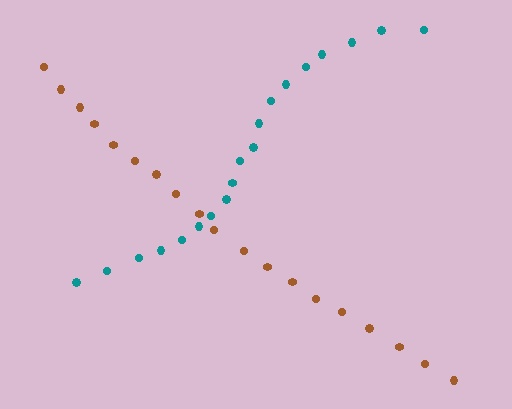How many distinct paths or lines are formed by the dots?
There are 2 distinct paths.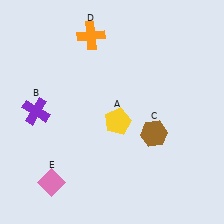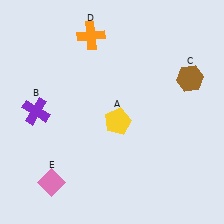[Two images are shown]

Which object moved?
The brown hexagon (C) moved up.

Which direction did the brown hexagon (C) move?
The brown hexagon (C) moved up.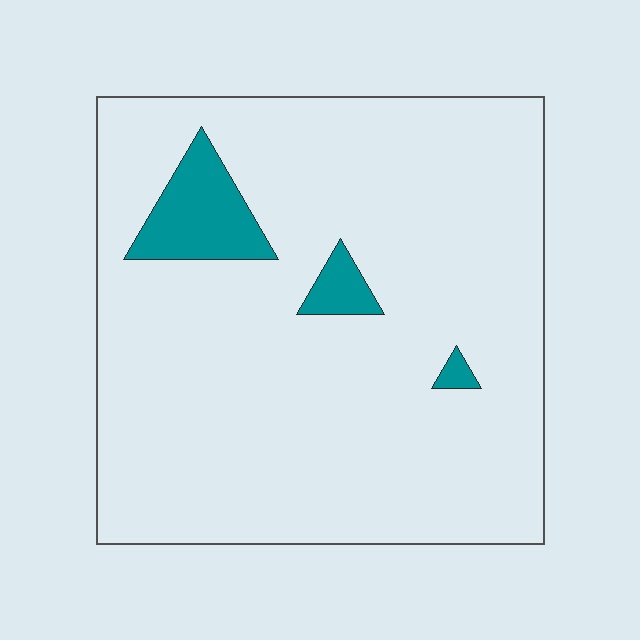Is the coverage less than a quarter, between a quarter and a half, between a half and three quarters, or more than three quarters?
Less than a quarter.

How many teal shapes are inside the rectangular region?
3.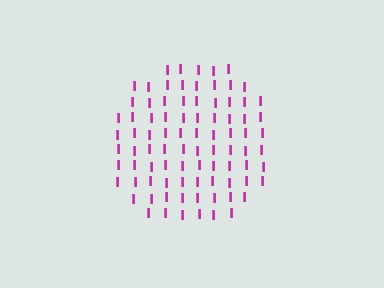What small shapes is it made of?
It is made of small letter I's.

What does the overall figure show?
The overall figure shows a circle.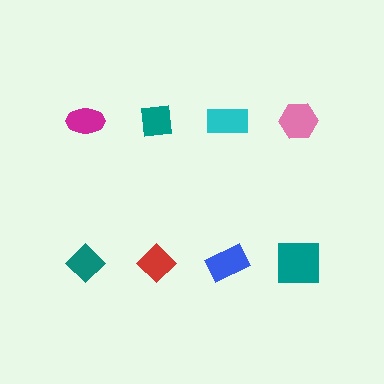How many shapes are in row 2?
4 shapes.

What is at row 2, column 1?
A teal diamond.